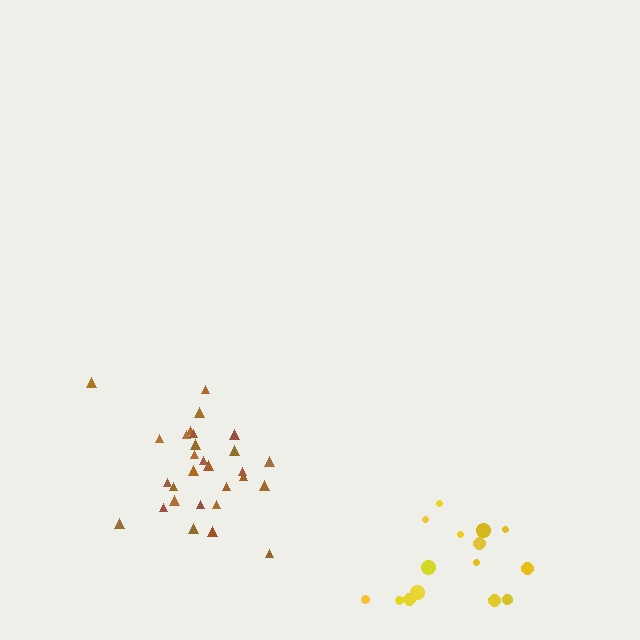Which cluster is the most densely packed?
Brown.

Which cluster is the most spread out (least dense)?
Yellow.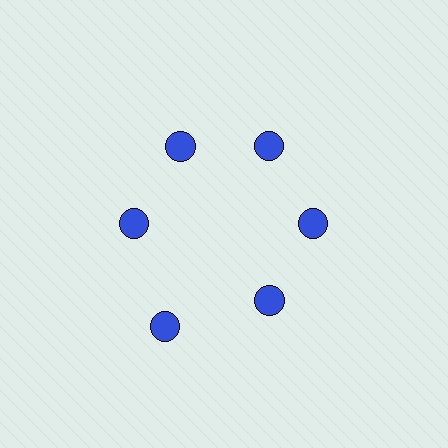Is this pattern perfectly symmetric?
No. The 6 blue circles are arranged in a ring, but one element near the 7 o'clock position is pushed outward from the center, breaking the 6-fold rotational symmetry.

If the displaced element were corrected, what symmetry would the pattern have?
It would have 6-fold rotational symmetry — the pattern would map onto itself every 60 degrees.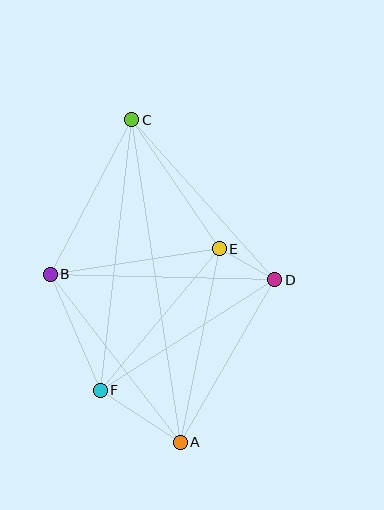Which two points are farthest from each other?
Points A and C are farthest from each other.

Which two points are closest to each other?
Points D and E are closest to each other.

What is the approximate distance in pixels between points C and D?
The distance between C and D is approximately 214 pixels.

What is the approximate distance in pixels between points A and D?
The distance between A and D is approximately 188 pixels.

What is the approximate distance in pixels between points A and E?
The distance between A and E is approximately 197 pixels.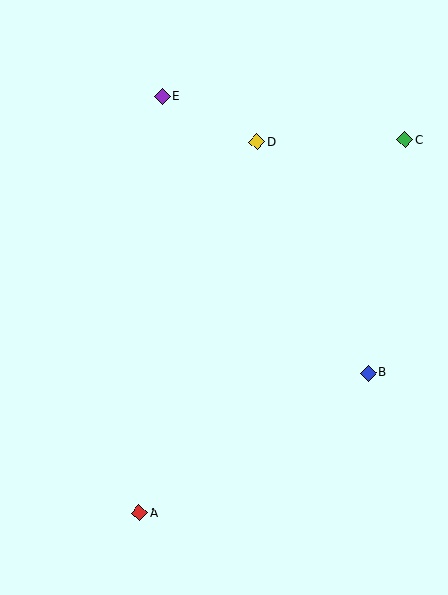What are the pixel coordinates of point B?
Point B is at (368, 373).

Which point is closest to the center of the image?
Point D at (257, 142) is closest to the center.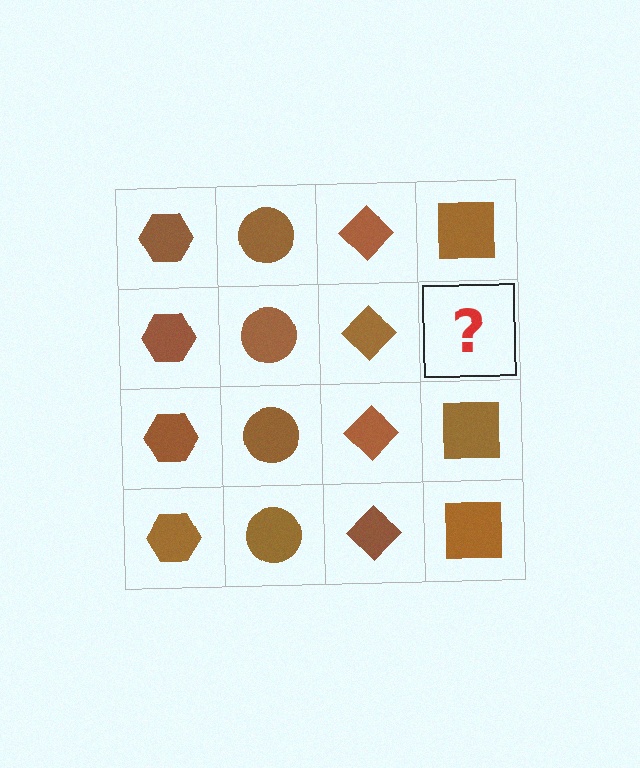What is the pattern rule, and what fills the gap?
The rule is that each column has a consistent shape. The gap should be filled with a brown square.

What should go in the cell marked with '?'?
The missing cell should contain a brown square.